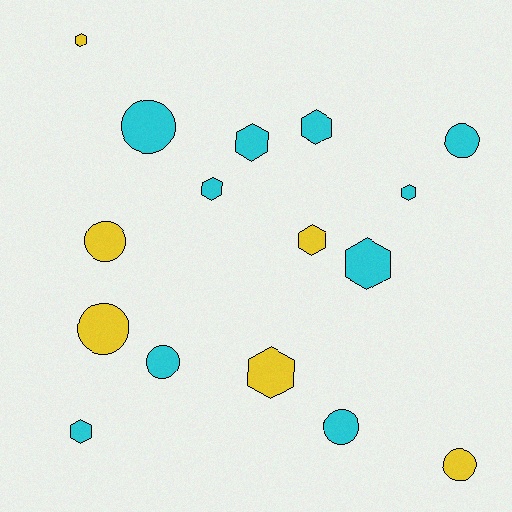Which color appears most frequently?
Cyan, with 10 objects.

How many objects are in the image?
There are 16 objects.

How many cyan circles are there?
There are 4 cyan circles.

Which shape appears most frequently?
Hexagon, with 9 objects.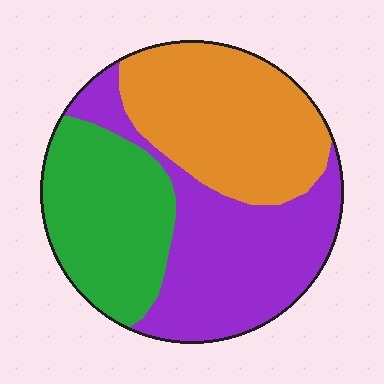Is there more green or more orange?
Orange.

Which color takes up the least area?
Green, at roughly 30%.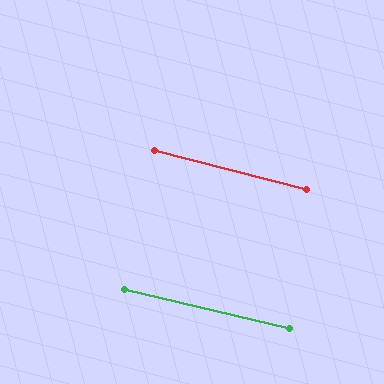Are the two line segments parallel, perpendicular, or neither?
Parallel — their directions differ by only 1.1°.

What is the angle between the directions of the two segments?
Approximately 1 degree.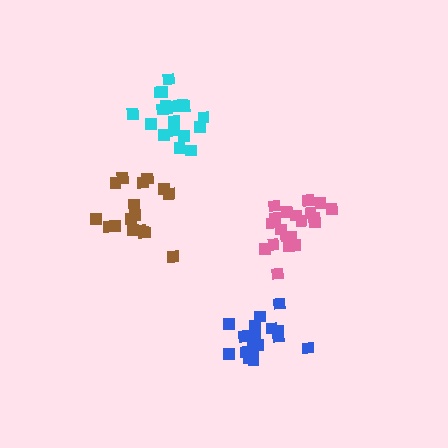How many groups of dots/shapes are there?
There are 4 groups.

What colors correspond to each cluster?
The clusters are colored: blue, pink, cyan, brown.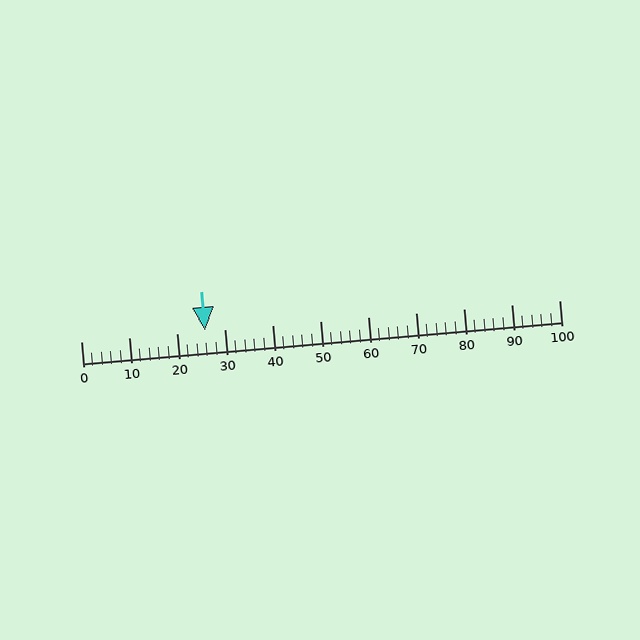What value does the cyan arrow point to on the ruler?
The cyan arrow points to approximately 26.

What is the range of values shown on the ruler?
The ruler shows values from 0 to 100.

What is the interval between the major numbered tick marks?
The major tick marks are spaced 10 units apart.